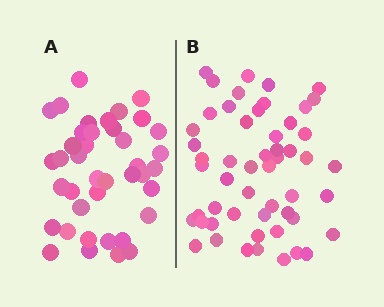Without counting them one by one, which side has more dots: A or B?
Region B (the right region) has more dots.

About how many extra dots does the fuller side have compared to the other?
Region B has approximately 15 more dots than region A.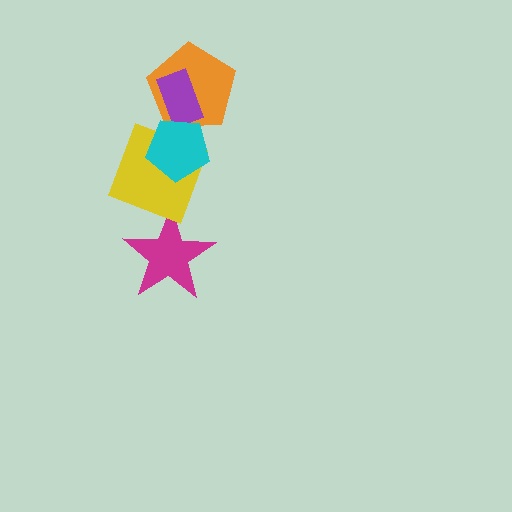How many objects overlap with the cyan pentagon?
3 objects overlap with the cyan pentagon.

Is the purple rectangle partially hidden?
Yes, it is partially covered by another shape.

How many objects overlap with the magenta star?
0 objects overlap with the magenta star.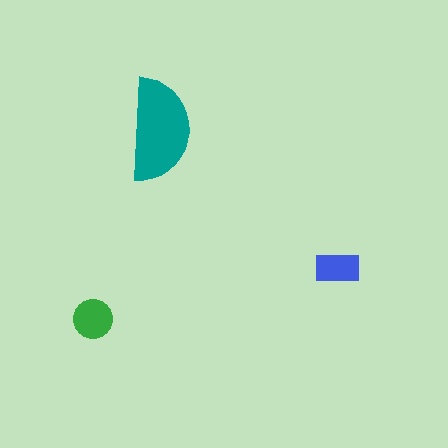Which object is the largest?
The teal semicircle.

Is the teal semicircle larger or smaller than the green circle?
Larger.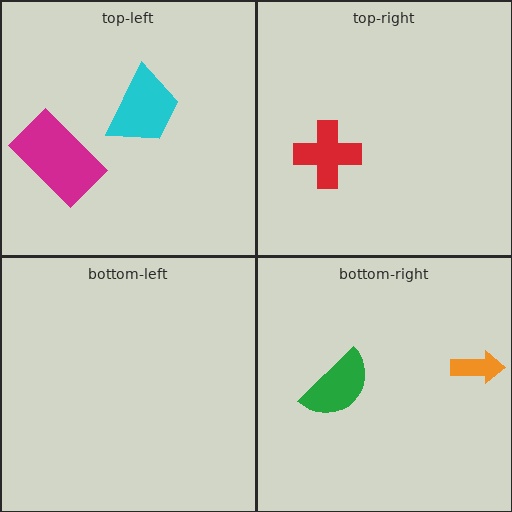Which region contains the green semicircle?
The bottom-right region.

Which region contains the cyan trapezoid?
The top-left region.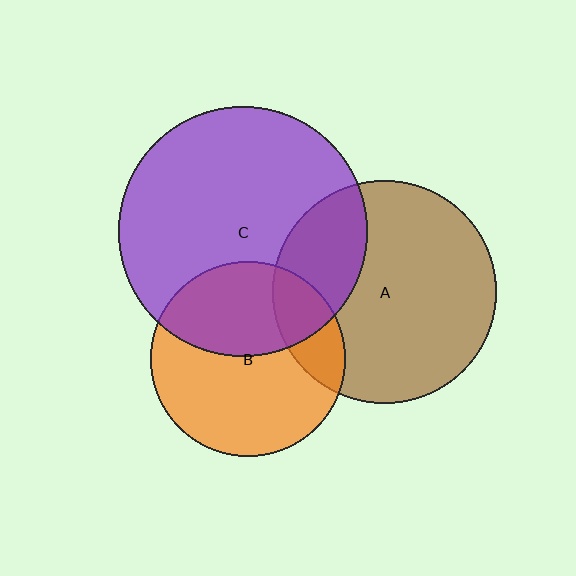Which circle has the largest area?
Circle C (purple).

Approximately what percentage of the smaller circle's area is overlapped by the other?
Approximately 20%.